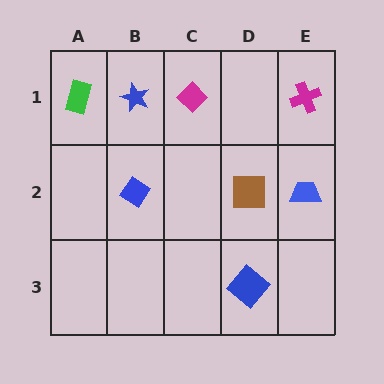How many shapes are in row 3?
1 shape.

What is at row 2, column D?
A brown square.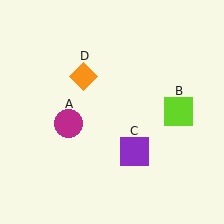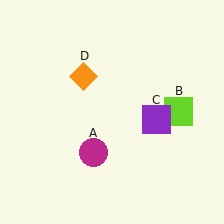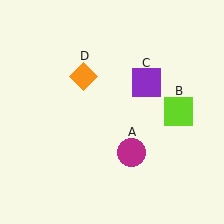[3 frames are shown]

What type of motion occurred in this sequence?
The magenta circle (object A), purple square (object C) rotated counterclockwise around the center of the scene.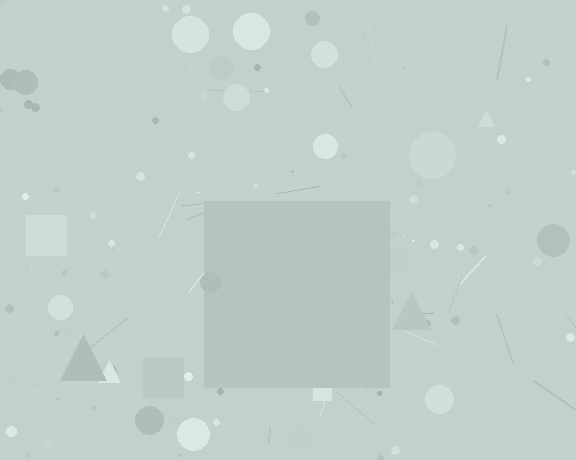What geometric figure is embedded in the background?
A square is embedded in the background.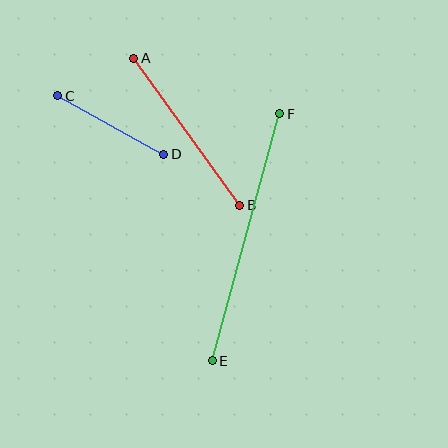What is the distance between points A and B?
The distance is approximately 181 pixels.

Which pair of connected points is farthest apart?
Points E and F are farthest apart.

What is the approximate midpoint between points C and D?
The midpoint is at approximately (111, 125) pixels.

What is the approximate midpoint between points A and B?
The midpoint is at approximately (187, 132) pixels.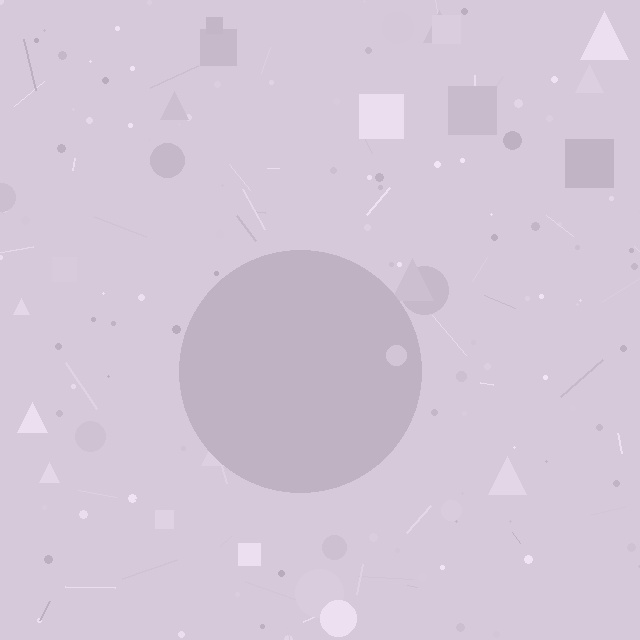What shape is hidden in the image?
A circle is hidden in the image.